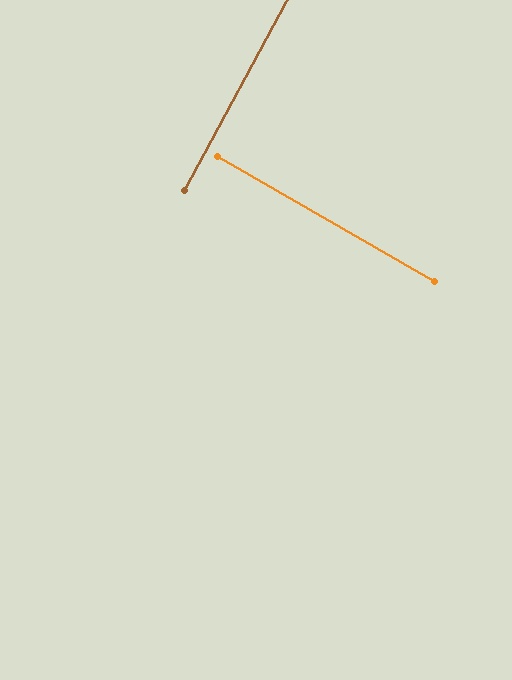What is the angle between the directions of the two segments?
Approximately 88 degrees.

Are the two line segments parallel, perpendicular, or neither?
Perpendicular — they meet at approximately 88°.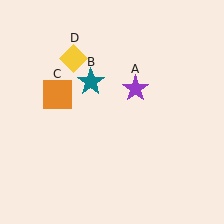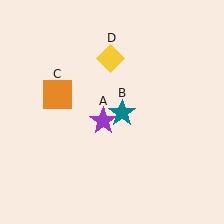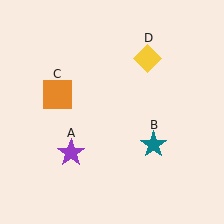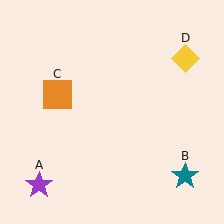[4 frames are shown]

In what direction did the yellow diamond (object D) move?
The yellow diamond (object D) moved right.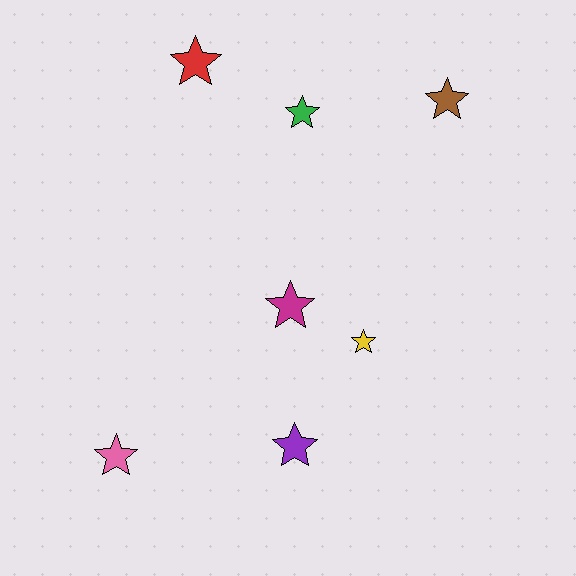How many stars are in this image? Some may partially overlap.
There are 7 stars.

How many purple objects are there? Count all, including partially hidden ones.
There is 1 purple object.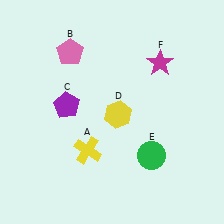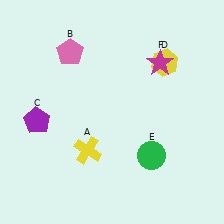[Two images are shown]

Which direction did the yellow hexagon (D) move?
The yellow hexagon (D) moved up.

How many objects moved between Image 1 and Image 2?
2 objects moved between the two images.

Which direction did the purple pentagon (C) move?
The purple pentagon (C) moved left.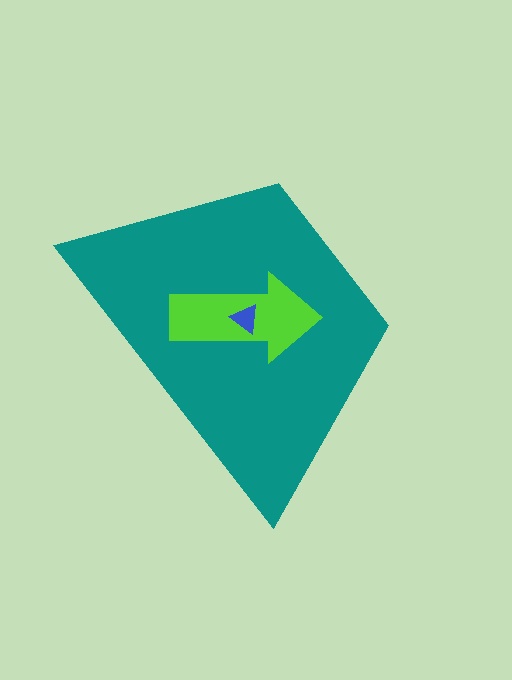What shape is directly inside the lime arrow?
The blue triangle.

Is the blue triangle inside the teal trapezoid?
Yes.